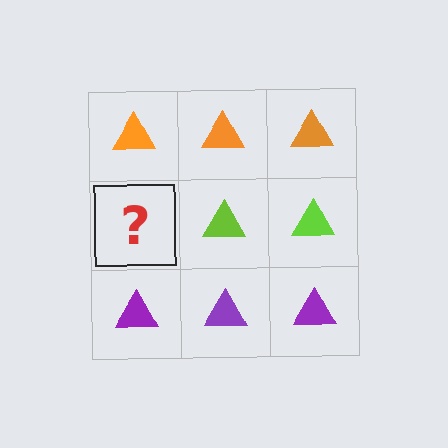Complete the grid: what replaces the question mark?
The question mark should be replaced with a lime triangle.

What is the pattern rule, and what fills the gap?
The rule is that each row has a consistent color. The gap should be filled with a lime triangle.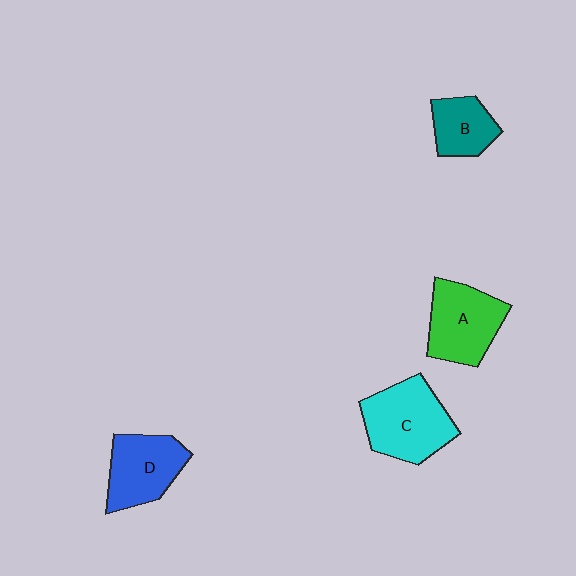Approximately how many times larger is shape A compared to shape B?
Approximately 1.5 times.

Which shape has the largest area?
Shape C (cyan).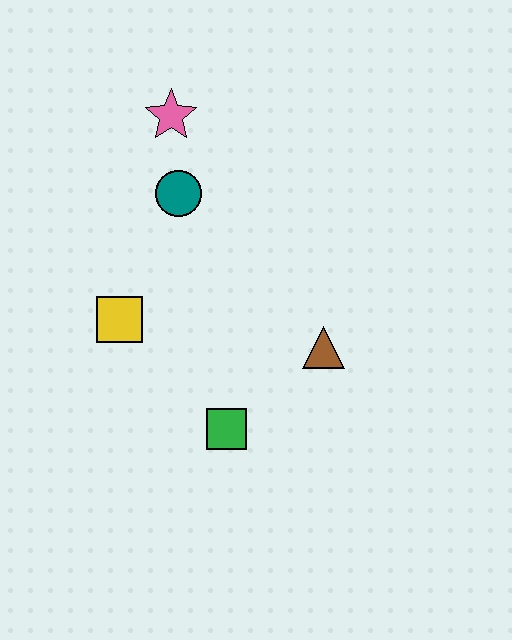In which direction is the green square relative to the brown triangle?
The green square is to the left of the brown triangle.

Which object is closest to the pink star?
The teal circle is closest to the pink star.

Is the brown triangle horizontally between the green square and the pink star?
No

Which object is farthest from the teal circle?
The green square is farthest from the teal circle.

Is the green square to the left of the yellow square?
No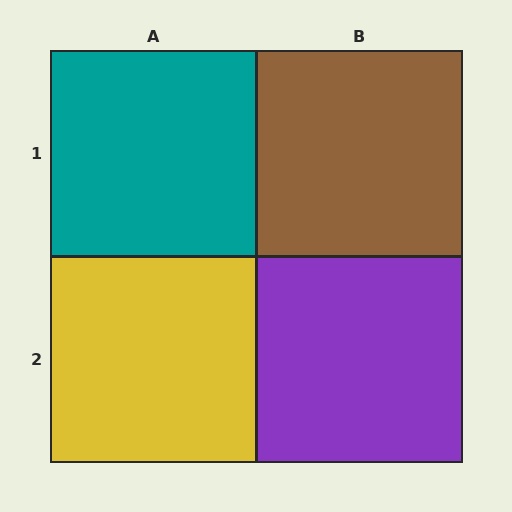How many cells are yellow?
1 cell is yellow.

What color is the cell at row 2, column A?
Yellow.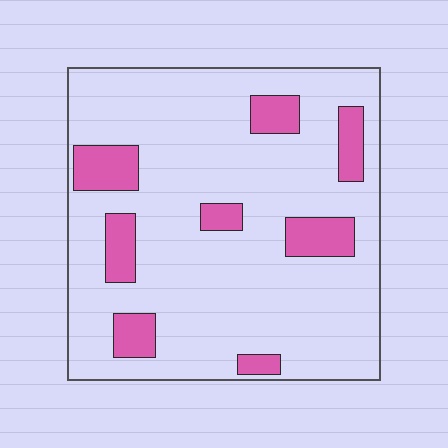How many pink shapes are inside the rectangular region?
8.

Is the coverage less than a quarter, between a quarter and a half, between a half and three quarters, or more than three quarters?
Less than a quarter.